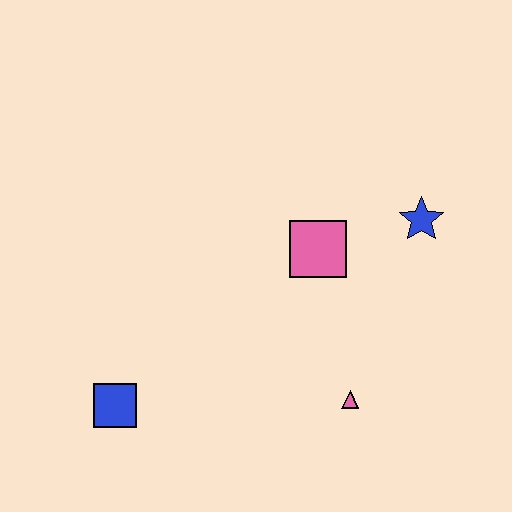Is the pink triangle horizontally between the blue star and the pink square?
Yes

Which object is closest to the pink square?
The blue star is closest to the pink square.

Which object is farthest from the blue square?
The blue star is farthest from the blue square.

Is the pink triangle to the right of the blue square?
Yes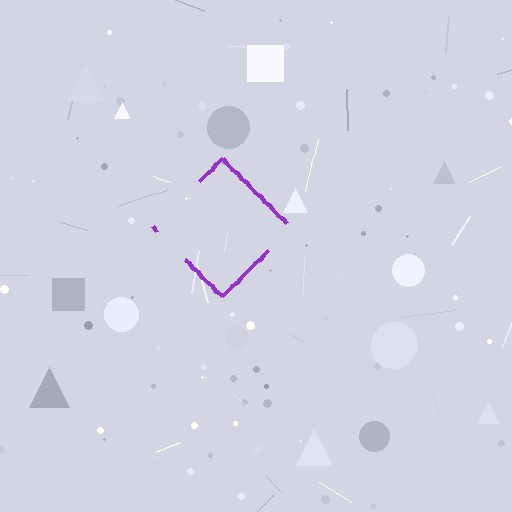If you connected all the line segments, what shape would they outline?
They would outline a diamond.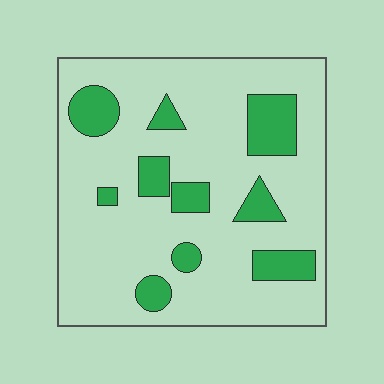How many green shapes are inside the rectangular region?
10.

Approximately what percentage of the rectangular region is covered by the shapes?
Approximately 20%.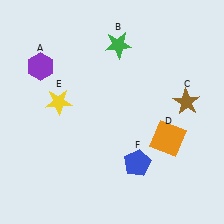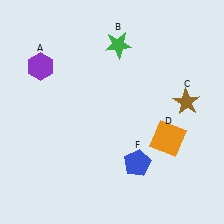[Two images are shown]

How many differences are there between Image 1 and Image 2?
There is 1 difference between the two images.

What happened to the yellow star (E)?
The yellow star (E) was removed in Image 2. It was in the top-left area of Image 1.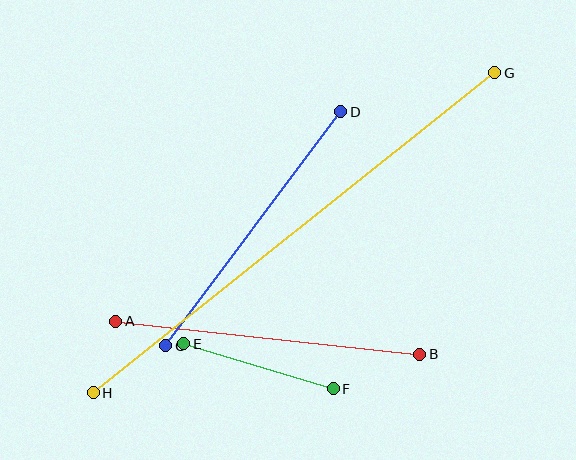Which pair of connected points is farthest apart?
Points G and H are farthest apart.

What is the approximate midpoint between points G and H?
The midpoint is at approximately (294, 233) pixels.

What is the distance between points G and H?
The distance is approximately 514 pixels.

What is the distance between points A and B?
The distance is approximately 305 pixels.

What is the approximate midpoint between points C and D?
The midpoint is at approximately (253, 229) pixels.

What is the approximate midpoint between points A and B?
The midpoint is at approximately (268, 338) pixels.